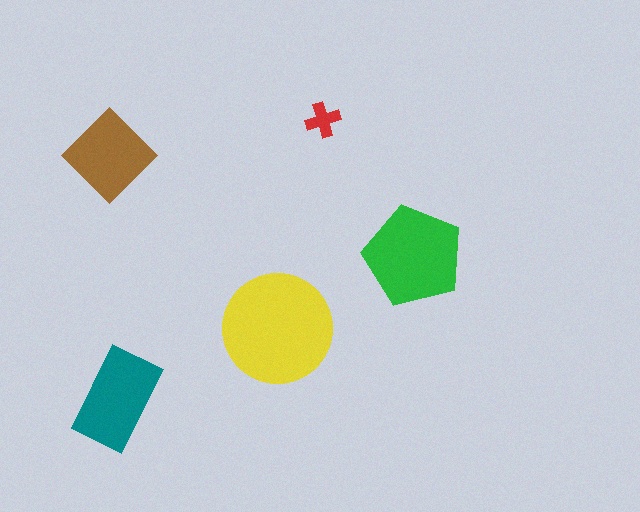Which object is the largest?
The yellow circle.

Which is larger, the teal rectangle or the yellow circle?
The yellow circle.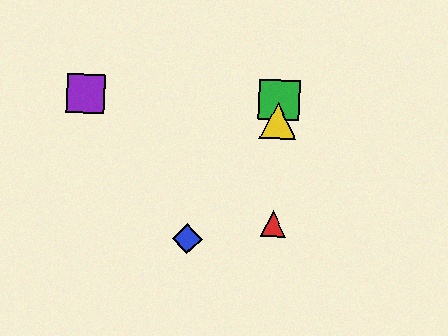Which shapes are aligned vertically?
The red triangle, the green square, the yellow triangle are aligned vertically.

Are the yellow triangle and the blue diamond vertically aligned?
No, the yellow triangle is at x≈278 and the blue diamond is at x≈187.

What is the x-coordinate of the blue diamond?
The blue diamond is at x≈187.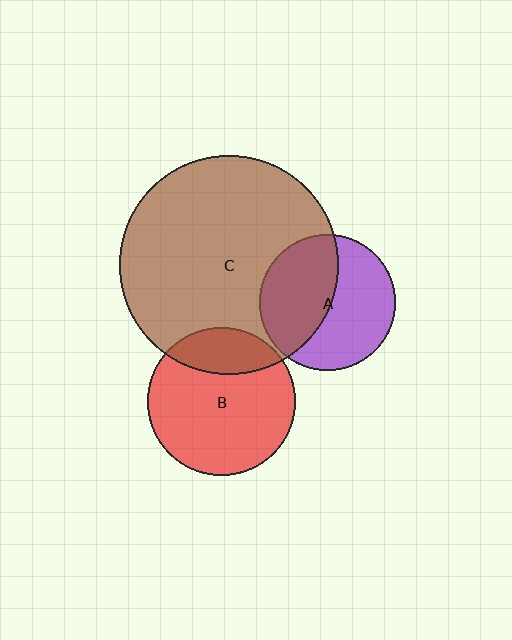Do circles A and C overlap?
Yes.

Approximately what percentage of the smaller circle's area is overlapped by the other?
Approximately 45%.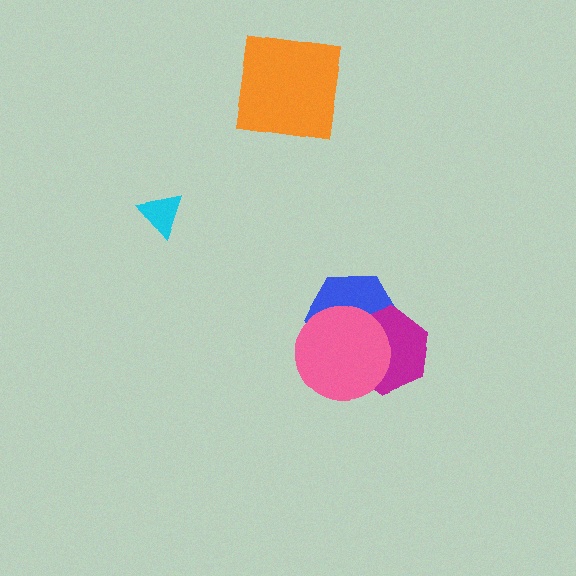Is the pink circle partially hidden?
No, no other shape covers it.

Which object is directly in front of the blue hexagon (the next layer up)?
The magenta hexagon is directly in front of the blue hexagon.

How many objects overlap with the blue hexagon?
2 objects overlap with the blue hexagon.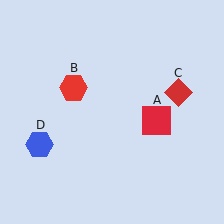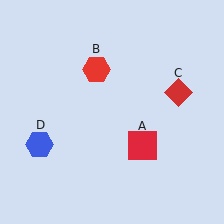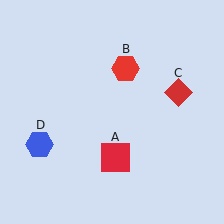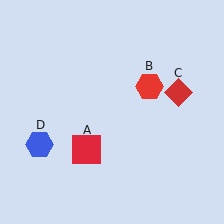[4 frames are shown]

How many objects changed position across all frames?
2 objects changed position: red square (object A), red hexagon (object B).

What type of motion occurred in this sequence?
The red square (object A), red hexagon (object B) rotated clockwise around the center of the scene.